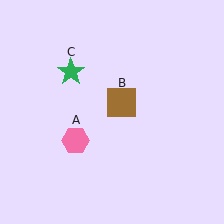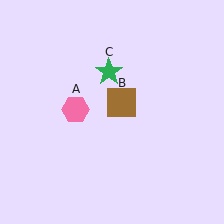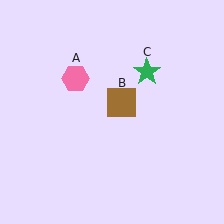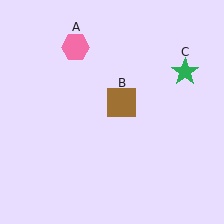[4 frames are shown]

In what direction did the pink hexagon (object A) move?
The pink hexagon (object A) moved up.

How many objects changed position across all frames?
2 objects changed position: pink hexagon (object A), green star (object C).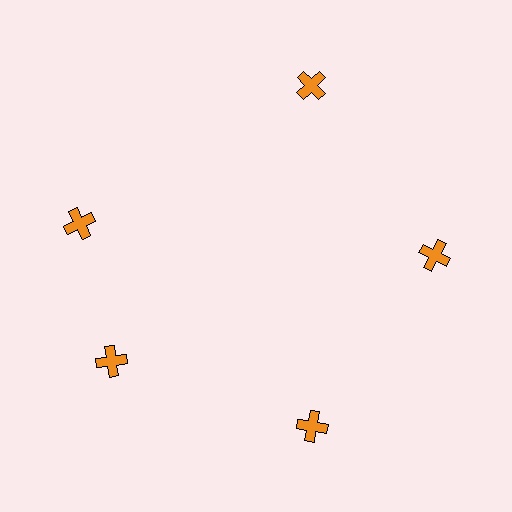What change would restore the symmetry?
The symmetry would be restored by rotating it back into even spacing with its neighbors so that all 5 crosses sit at equal angles and equal distance from the center.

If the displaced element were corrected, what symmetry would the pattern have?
It would have 5-fold rotational symmetry — the pattern would map onto itself every 72 degrees.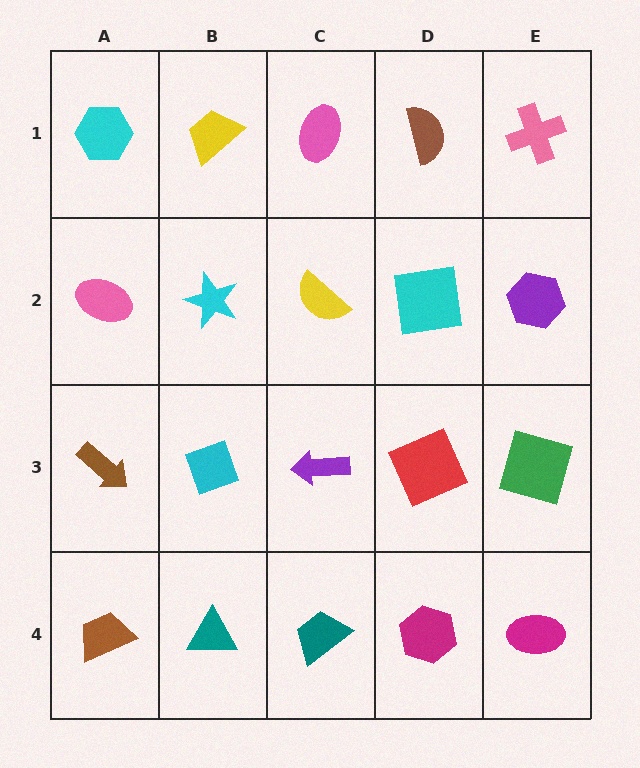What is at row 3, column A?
A brown arrow.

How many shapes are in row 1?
5 shapes.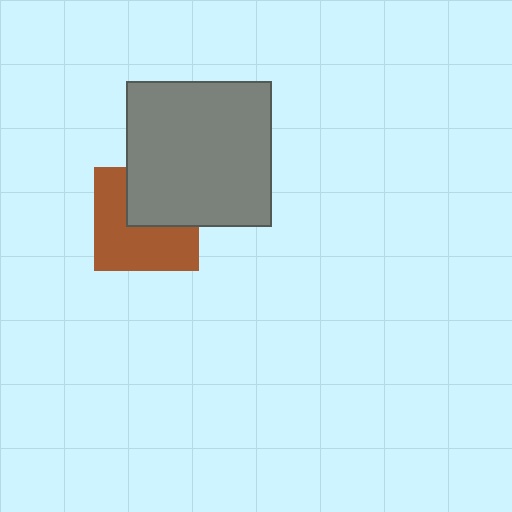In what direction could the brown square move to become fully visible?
The brown square could move toward the lower-left. That would shift it out from behind the gray square entirely.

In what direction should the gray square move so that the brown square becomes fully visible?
The gray square should move toward the upper-right. That is the shortest direction to clear the overlap and leave the brown square fully visible.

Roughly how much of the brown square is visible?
About half of it is visible (roughly 60%).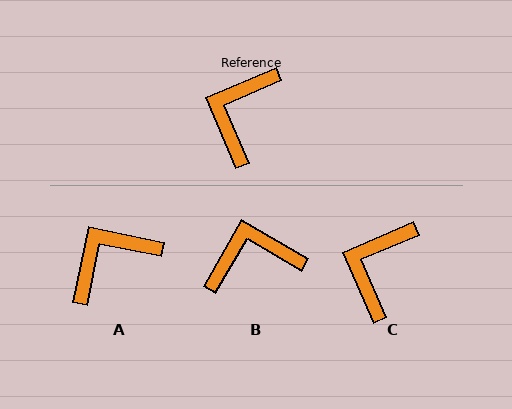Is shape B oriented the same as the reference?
No, it is off by about 53 degrees.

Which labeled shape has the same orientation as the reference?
C.